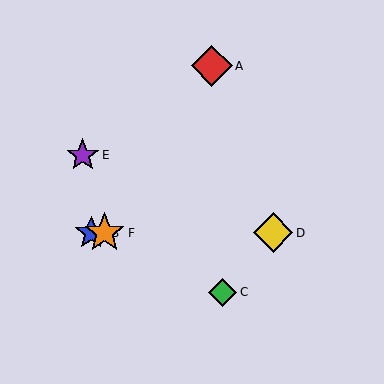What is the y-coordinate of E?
Object E is at y≈155.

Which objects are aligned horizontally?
Objects B, D, F are aligned horizontally.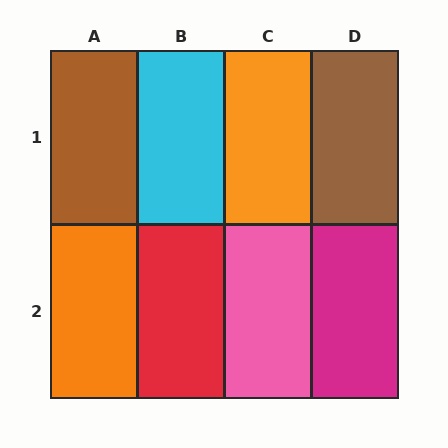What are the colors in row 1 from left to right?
Brown, cyan, orange, brown.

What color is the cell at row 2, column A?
Orange.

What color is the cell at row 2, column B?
Red.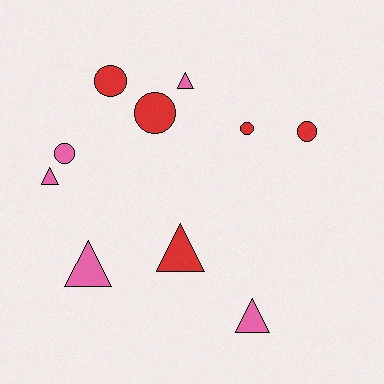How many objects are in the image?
There are 10 objects.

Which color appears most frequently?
Red, with 5 objects.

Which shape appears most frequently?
Circle, with 5 objects.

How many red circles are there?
There are 4 red circles.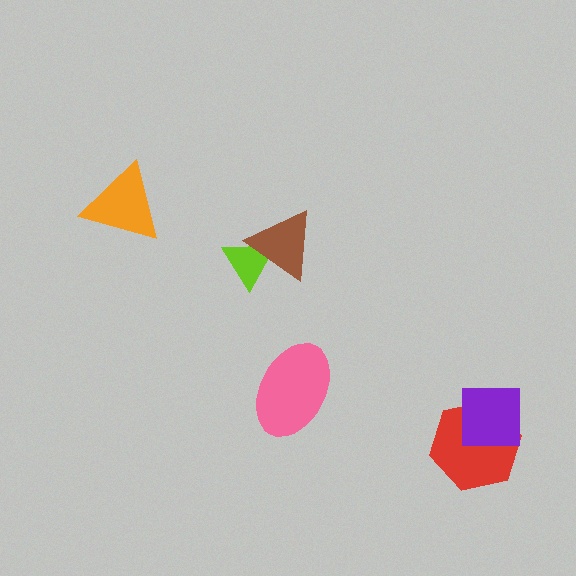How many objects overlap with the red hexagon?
1 object overlaps with the red hexagon.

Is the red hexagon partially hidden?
Yes, it is partially covered by another shape.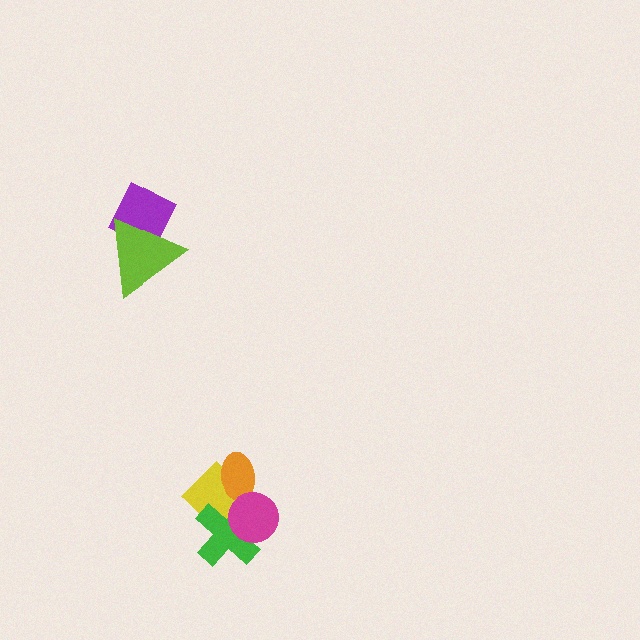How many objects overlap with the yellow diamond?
3 objects overlap with the yellow diamond.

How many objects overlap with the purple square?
1 object overlaps with the purple square.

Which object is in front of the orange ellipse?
The magenta circle is in front of the orange ellipse.